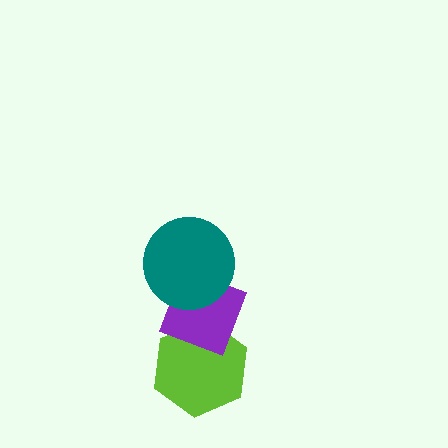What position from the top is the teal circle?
The teal circle is 1st from the top.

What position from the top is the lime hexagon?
The lime hexagon is 3rd from the top.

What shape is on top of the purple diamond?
The teal circle is on top of the purple diamond.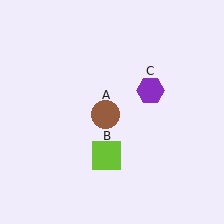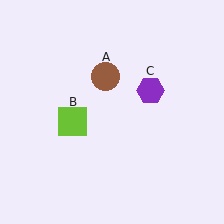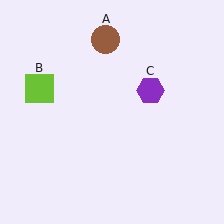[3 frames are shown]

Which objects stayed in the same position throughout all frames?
Purple hexagon (object C) remained stationary.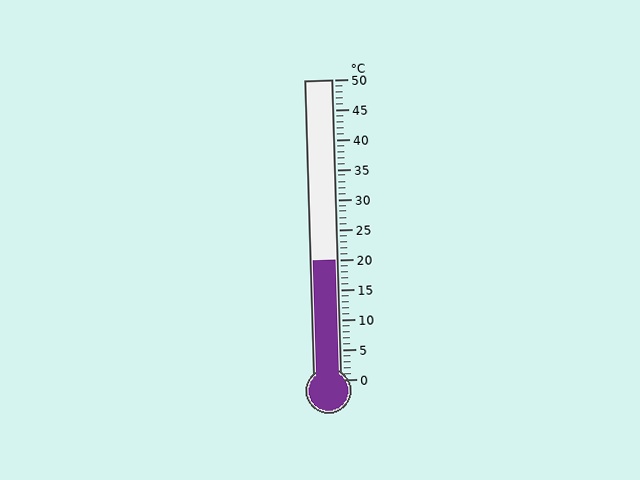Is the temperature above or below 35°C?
The temperature is below 35°C.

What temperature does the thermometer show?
The thermometer shows approximately 20°C.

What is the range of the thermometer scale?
The thermometer scale ranges from 0°C to 50°C.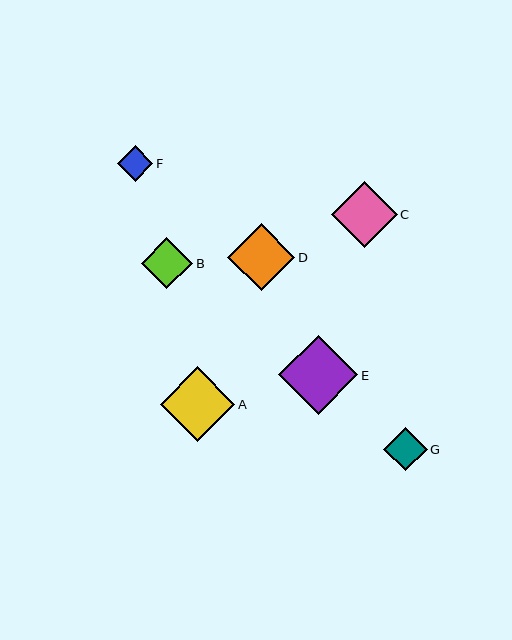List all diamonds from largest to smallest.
From largest to smallest: E, A, D, C, B, G, F.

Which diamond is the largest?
Diamond E is the largest with a size of approximately 79 pixels.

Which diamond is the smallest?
Diamond F is the smallest with a size of approximately 36 pixels.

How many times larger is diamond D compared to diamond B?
Diamond D is approximately 1.3 times the size of diamond B.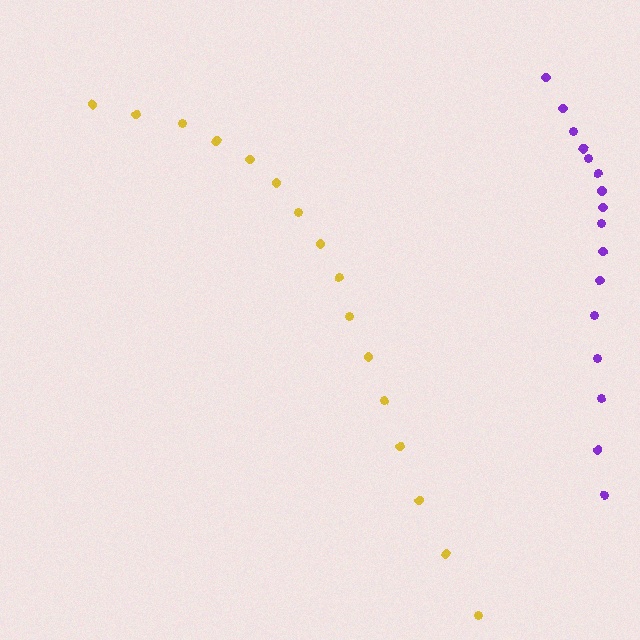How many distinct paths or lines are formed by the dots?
There are 2 distinct paths.